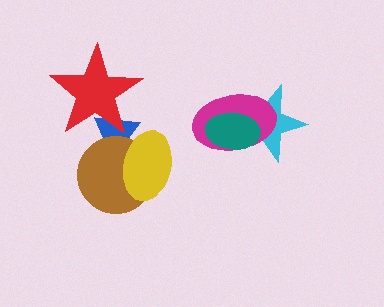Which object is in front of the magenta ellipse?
The teal ellipse is in front of the magenta ellipse.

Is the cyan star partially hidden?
Yes, it is partially covered by another shape.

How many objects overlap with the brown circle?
2 objects overlap with the brown circle.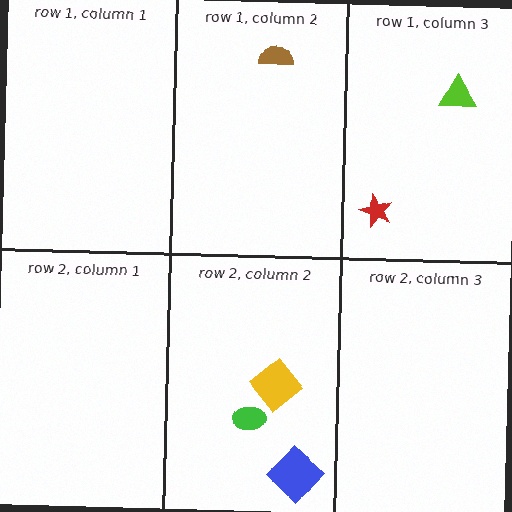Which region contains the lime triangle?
The row 1, column 3 region.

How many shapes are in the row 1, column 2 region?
1.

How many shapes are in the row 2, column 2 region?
3.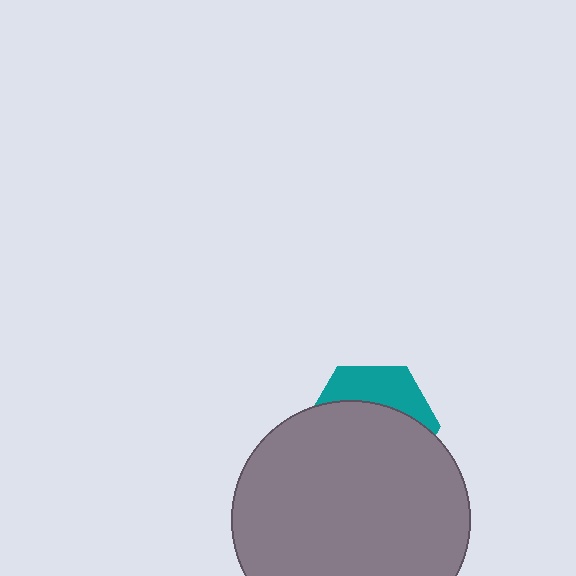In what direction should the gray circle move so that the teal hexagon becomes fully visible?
The gray circle should move down. That is the shortest direction to clear the overlap and leave the teal hexagon fully visible.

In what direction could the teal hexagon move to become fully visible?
The teal hexagon could move up. That would shift it out from behind the gray circle entirely.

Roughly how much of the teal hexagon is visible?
A small part of it is visible (roughly 32%).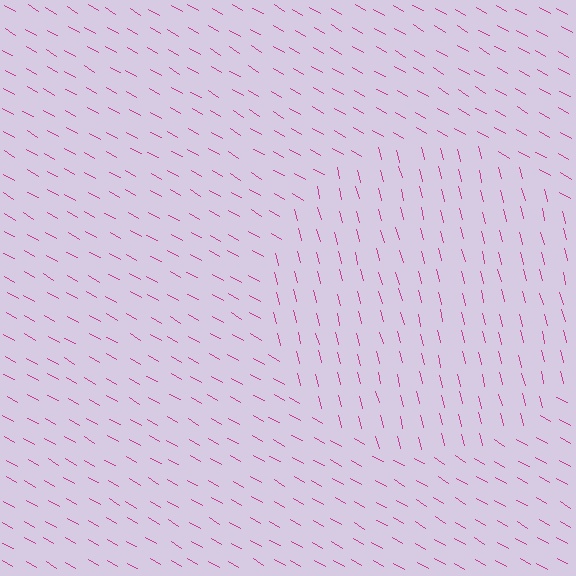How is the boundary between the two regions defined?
The boundary is defined purely by a change in line orientation (approximately 45 degrees difference). All lines are the same color and thickness.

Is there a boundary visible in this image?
Yes, there is a texture boundary formed by a change in line orientation.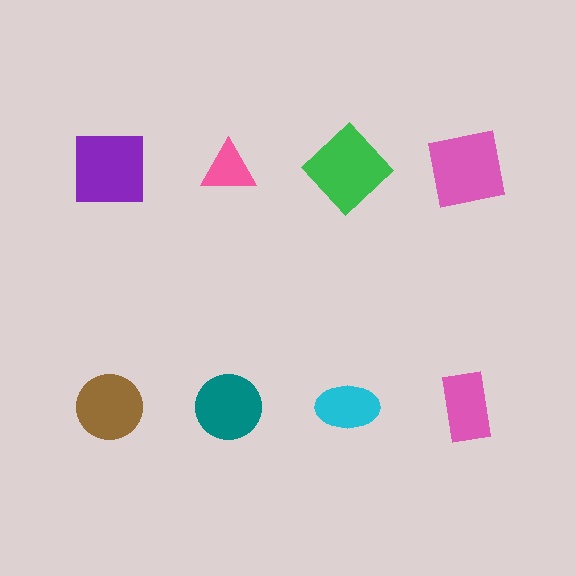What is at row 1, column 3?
A green diamond.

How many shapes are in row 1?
4 shapes.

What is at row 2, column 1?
A brown circle.